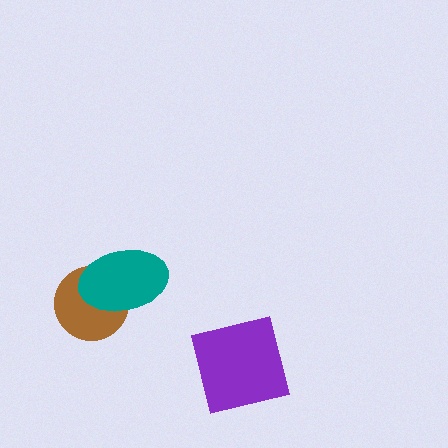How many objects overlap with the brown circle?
1 object overlaps with the brown circle.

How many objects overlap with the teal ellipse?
1 object overlaps with the teal ellipse.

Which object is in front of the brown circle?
The teal ellipse is in front of the brown circle.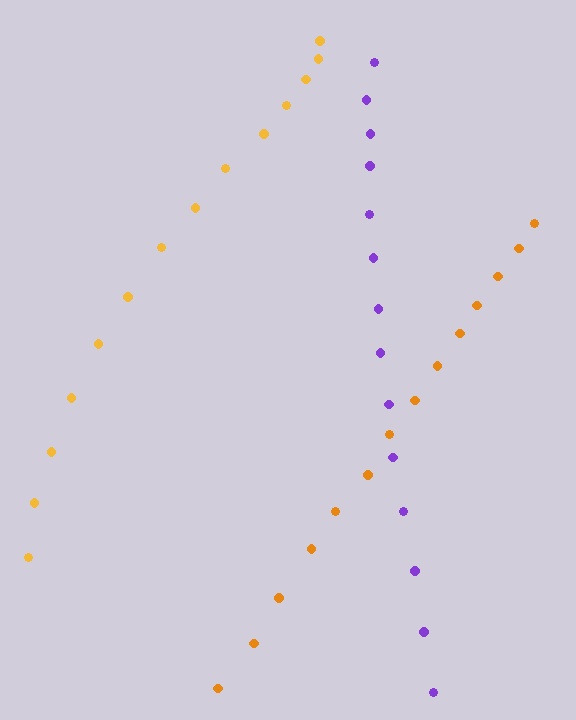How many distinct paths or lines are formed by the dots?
There are 3 distinct paths.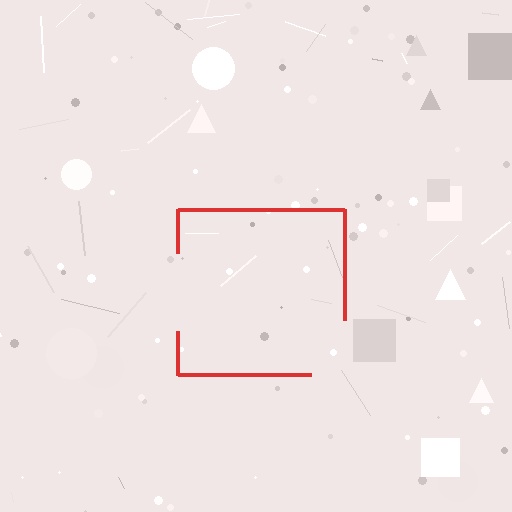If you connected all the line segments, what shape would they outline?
They would outline a square.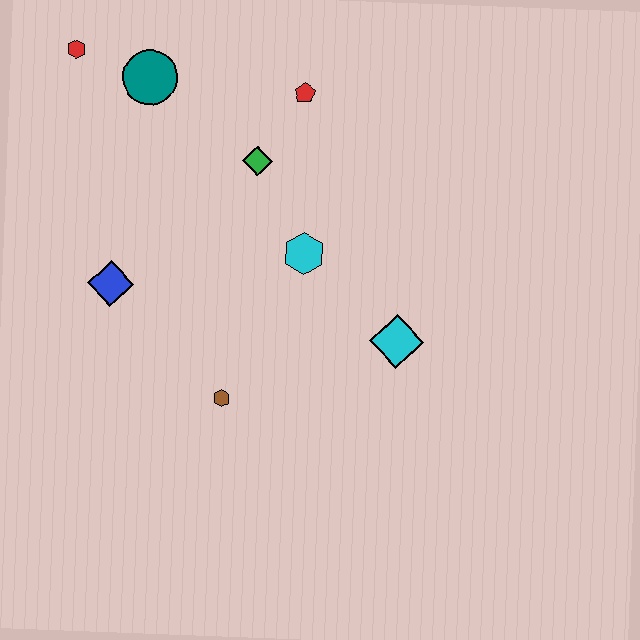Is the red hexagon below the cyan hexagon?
No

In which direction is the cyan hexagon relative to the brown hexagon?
The cyan hexagon is above the brown hexagon.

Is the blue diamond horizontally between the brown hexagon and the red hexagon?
Yes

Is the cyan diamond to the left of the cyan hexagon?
No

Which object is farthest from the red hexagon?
The cyan diamond is farthest from the red hexagon.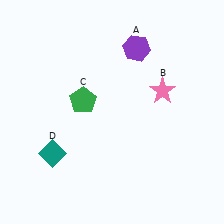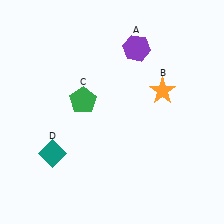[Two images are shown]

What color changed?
The star (B) changed from pink in Image 1 to orange in Image 2.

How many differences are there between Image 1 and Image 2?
There is 1 difference between the two images.